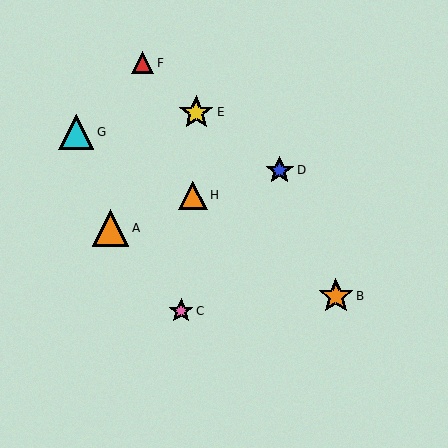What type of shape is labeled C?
Shape C is a pink star.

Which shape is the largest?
The orange triangle (labeled A) is the largest.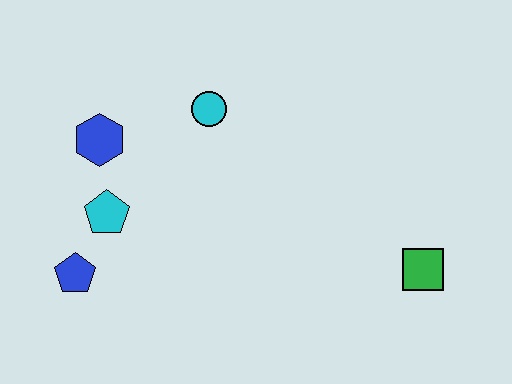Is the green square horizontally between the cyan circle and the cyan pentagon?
No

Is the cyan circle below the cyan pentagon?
No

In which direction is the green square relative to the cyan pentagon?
The green square is to the right of the cyan pentagon.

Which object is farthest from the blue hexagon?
The green square is farthest from the blue hexagon.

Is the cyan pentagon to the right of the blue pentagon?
Yes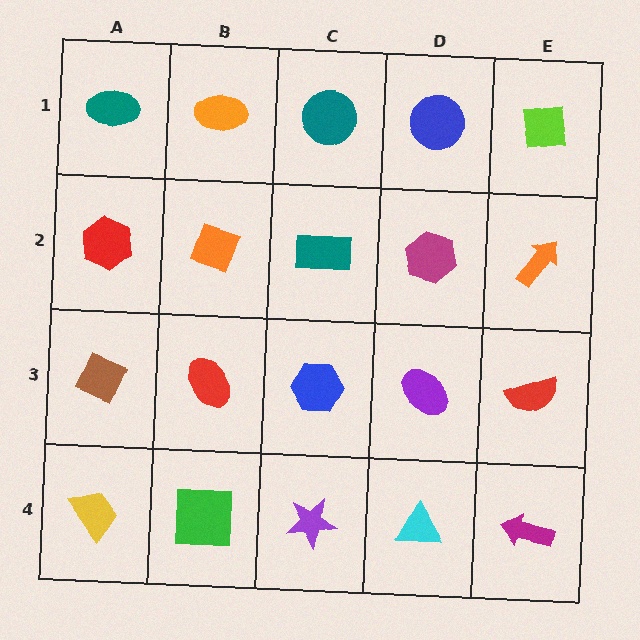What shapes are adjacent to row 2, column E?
A lime square (row 1, column E), a red semicircle (row 3, column E), a magenta hexagon (row 2, column D).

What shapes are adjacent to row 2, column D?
A blue circle (row 1, column D), a purple ellipse (row 3, column D), a teal rectangle (row 2, column C), an orange arrow (row 2, column E).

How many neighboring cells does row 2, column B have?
4.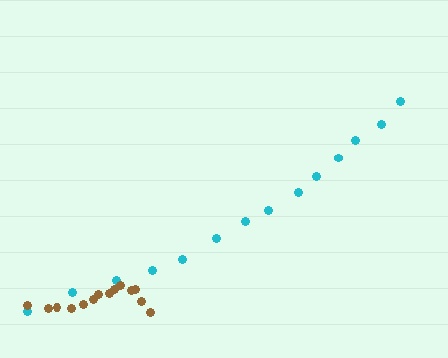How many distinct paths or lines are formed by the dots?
There are 2 distinct paths.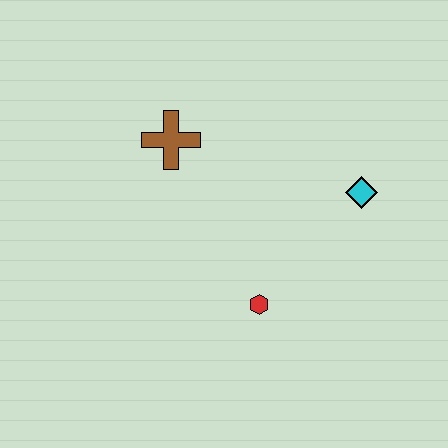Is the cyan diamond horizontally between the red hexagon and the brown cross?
No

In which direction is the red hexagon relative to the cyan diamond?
The red hexagon is below the cyan diamond.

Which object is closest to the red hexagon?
The cyan diamond is closest to the red hexagon.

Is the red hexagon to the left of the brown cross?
No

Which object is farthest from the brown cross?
The cyan diamond is farthest from the brown cross.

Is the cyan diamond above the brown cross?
No